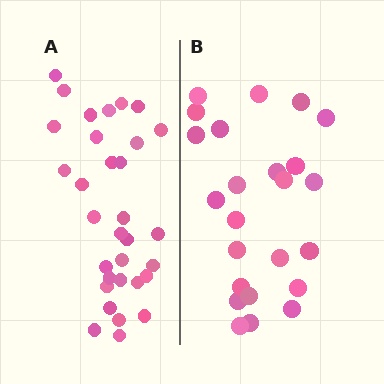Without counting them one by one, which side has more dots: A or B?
Region A (the left region) has more dots.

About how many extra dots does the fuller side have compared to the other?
Region A has roughly 8 or so more dots than region B.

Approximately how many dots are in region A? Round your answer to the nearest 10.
About 30 dots. (The exact count is 32, which rounds to 30.)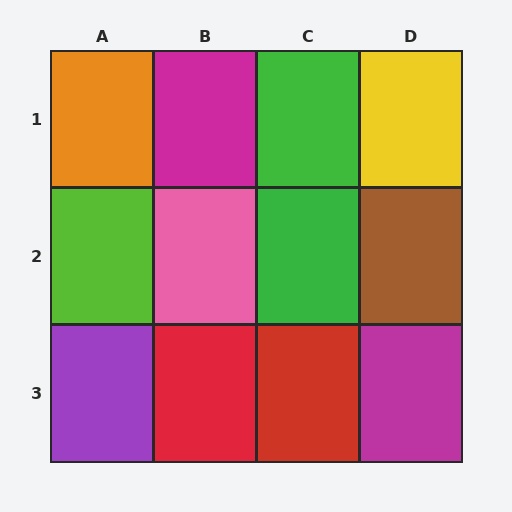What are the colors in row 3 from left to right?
Purple, red, red, magenta.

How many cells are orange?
1 cell is orange.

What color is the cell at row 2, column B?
Pink.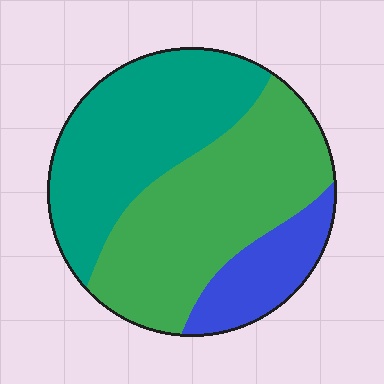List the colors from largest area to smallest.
From largest to smallest: green, teal, blue.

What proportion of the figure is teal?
Teal takes up between a quarter and a half of the figure.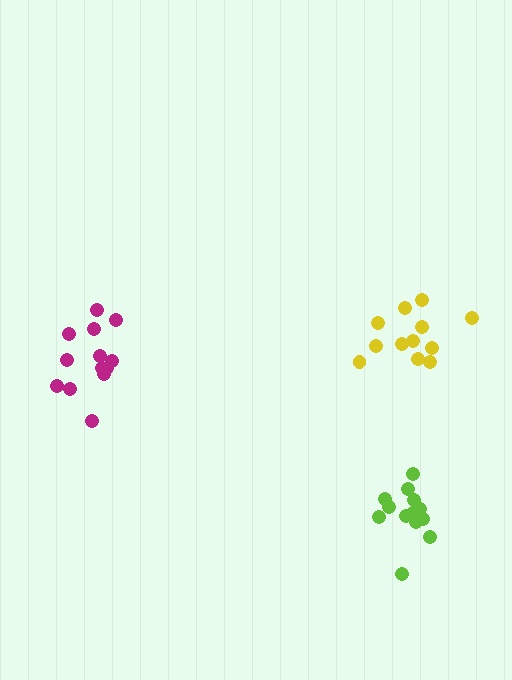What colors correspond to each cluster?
The clusters are colored: lime, yellow, magenta.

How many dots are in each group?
Group 1: 13 dots, Group 2: 12 dots, Group 3: 13 dots (38 total).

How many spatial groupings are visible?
There are 3 spatial groupings.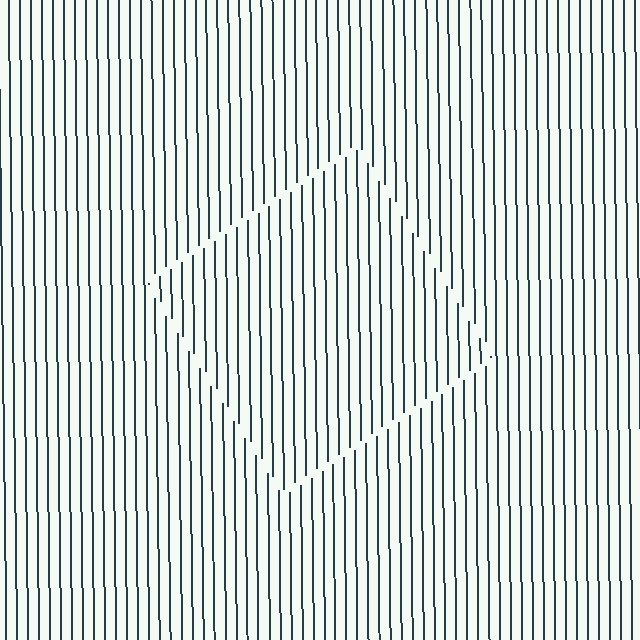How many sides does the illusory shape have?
4 sides — the line-ends trace a square.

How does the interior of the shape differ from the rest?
The interior of the shape contains the same grating, shifted by half a period — the contour is defined by the phase discontinuity where line-ends from the inner and outer gratings abut.